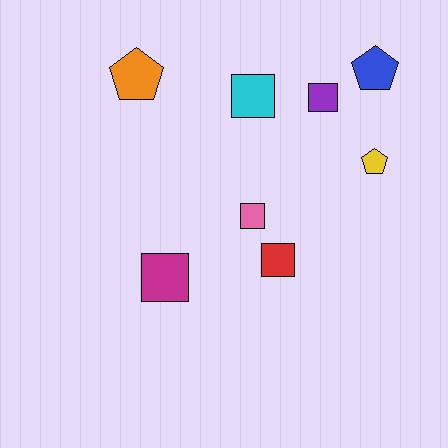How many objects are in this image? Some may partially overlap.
There are 8 objects.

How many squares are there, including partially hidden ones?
There are 5 squares.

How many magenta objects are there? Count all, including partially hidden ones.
There is 1 magenta object.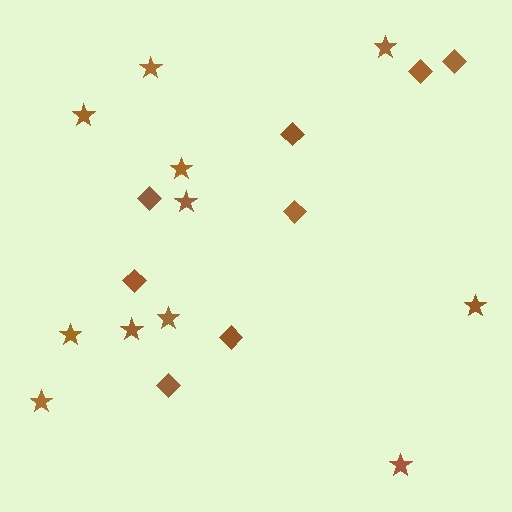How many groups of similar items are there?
There are 2 groups: one group of diamonds (8) and one group of stars (11).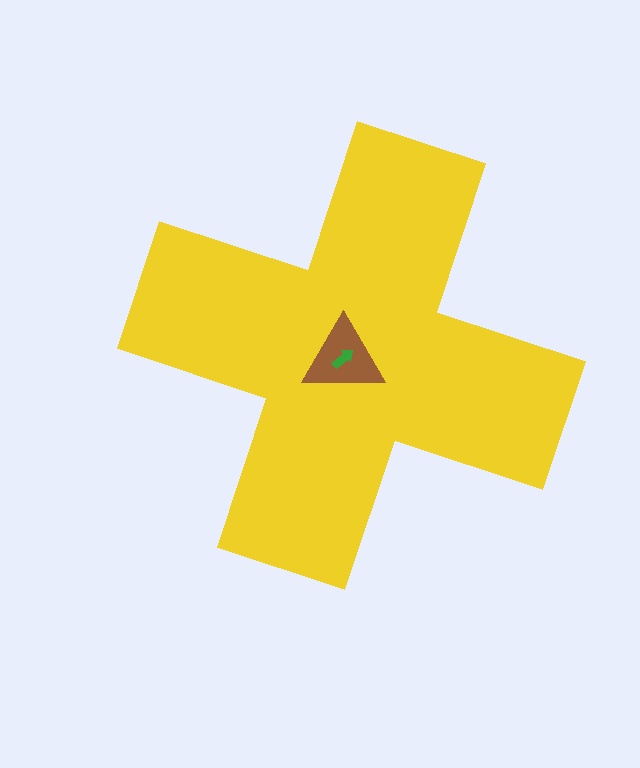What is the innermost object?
The green arrow.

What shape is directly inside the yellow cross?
The brown triangle.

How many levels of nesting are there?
3.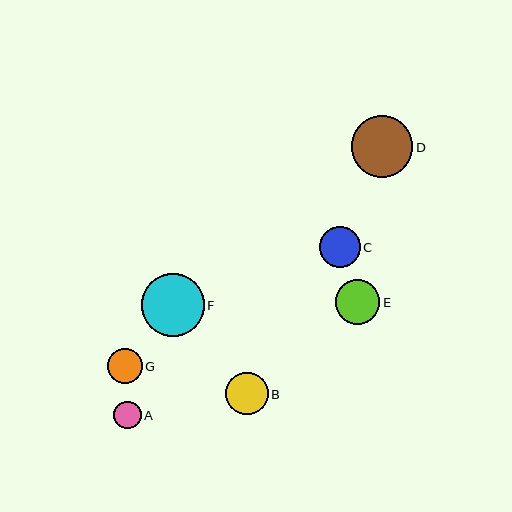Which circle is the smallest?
Circle A is the smallest with a size of approximately 28 pixels.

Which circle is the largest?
Circle F is the largest with a size of approximately 63 pixels.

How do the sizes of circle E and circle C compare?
Circle E and circle C are approximately the same size.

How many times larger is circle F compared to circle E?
Circle F is approximately 1.4 times the size of circle E.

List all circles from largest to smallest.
From largest to smallest: F, D, E, B, C, G, A.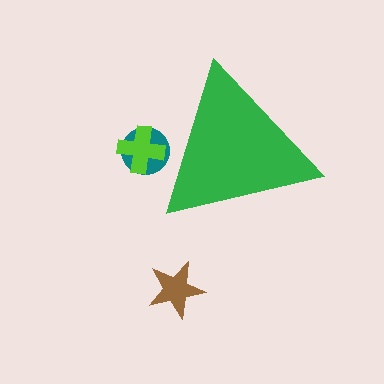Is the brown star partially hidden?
No, the brown star is fully visible.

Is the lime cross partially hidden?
Yes, the lime cross is partially hidden behind the green triangle.